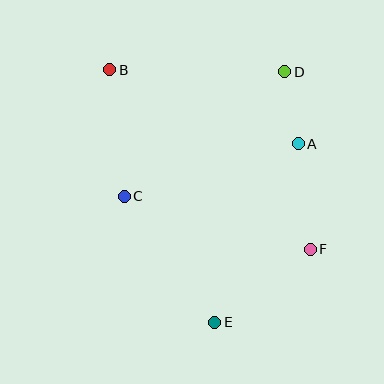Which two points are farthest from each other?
Points B and E are farthest from each other.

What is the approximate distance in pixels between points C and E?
The distance between C and E is approximately 155 pixels.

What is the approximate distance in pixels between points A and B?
The distance between A and B is approximately 203 pixels.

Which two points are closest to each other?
Points A and D are closest to each other.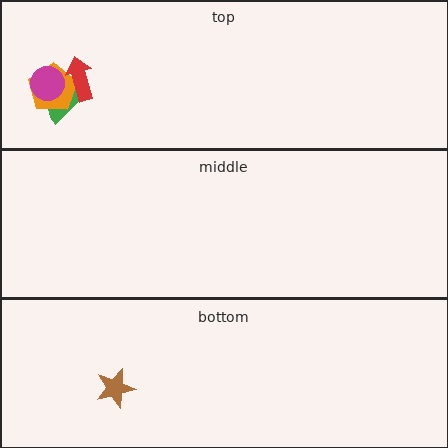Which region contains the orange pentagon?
The top region.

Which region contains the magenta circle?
The top region.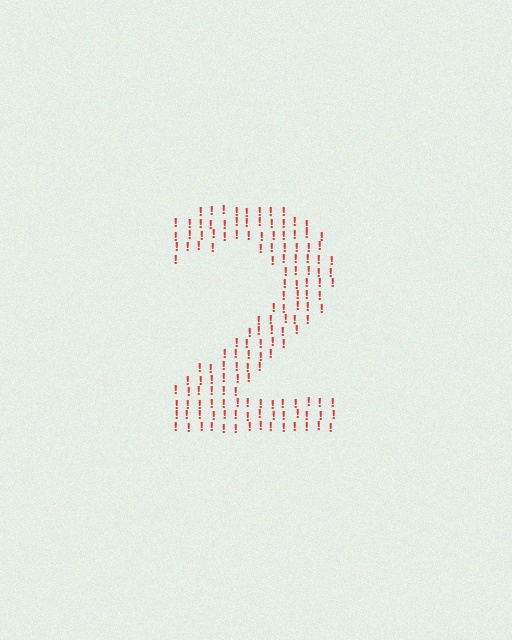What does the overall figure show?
The overall figure shows the digit 2.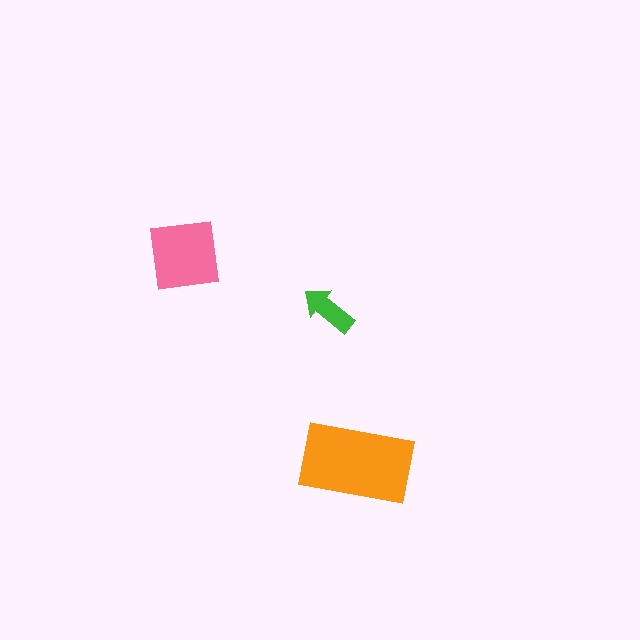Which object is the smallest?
The green arrow.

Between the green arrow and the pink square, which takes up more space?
The pink square.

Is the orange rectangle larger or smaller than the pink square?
Larger.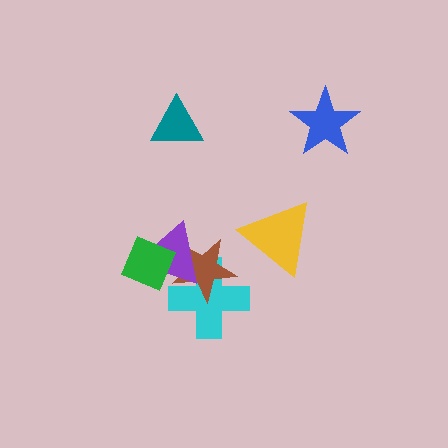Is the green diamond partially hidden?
No, no other shape covers it.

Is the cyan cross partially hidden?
Yes, it is partially covered by another shape.